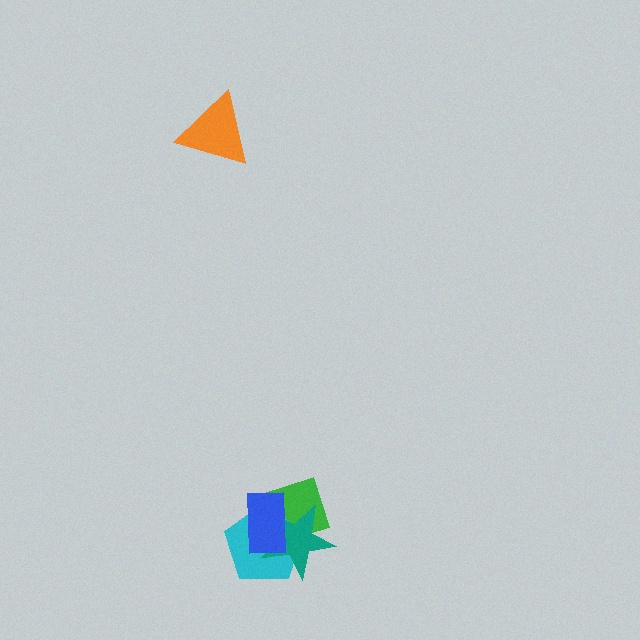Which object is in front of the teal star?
The blue rectangle is in front of the teal star.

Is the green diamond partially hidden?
Yes, it is partially covered by another shape.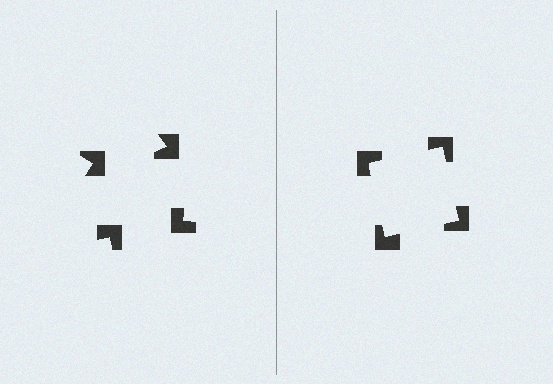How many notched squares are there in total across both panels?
8 — 4 on each side.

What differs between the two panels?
The notched squares are positioned identically on both sides; only the wedge orientations differ. On the right they align to a square; on the left they are misaligned.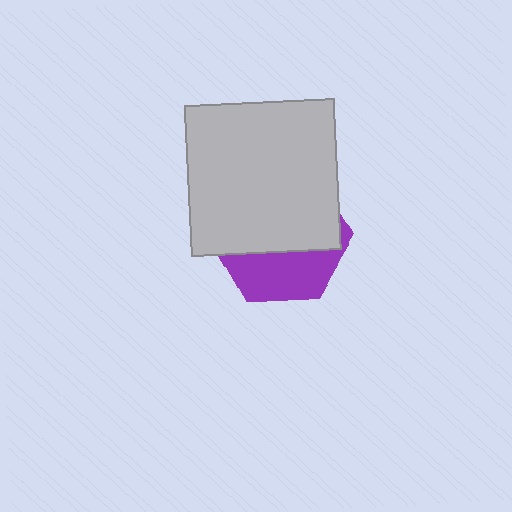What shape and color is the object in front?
The object in front is a light gray square.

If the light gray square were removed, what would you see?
You would see the complete purple hexagon.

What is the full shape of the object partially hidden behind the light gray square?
The partially hidden object is a purple hexagon.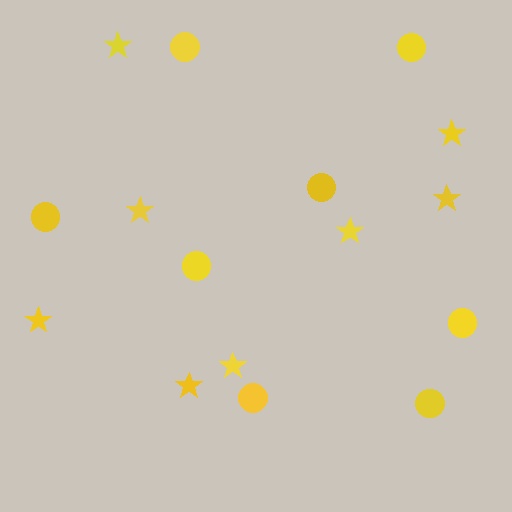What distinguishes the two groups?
There are 2 groups: one group of circles (8) and one group of stars (8).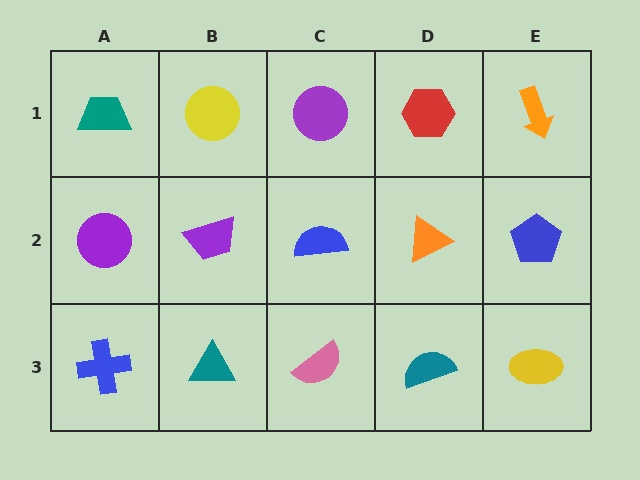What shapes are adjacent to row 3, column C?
A blue semicircle (row 2, column C), a teal triangle (row 3, column B), a teal semicircle (row 3, column D).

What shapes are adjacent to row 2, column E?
An orange arrow (row 1, column E), a yellow ellipse (row 3, column E), an orange triangle (row 2, column D).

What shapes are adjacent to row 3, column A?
A purple circle (row 2, column A), a teal triangle (row 3, column B).